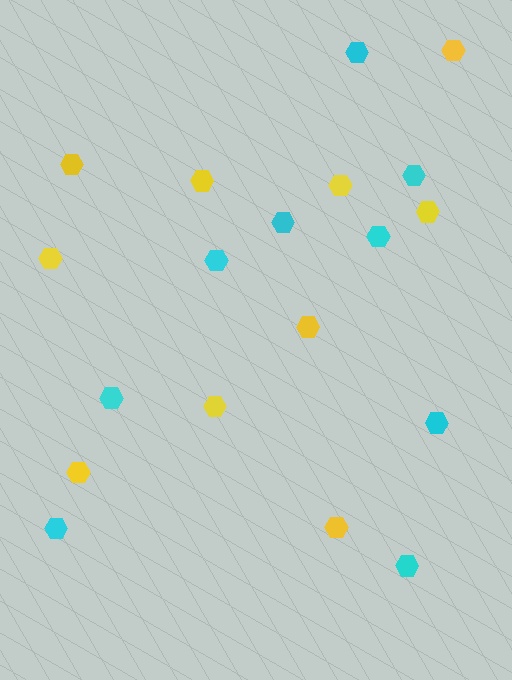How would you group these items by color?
There are 2 groups: one group of yellow hexagons (10) and one group of cyan hexagons (9).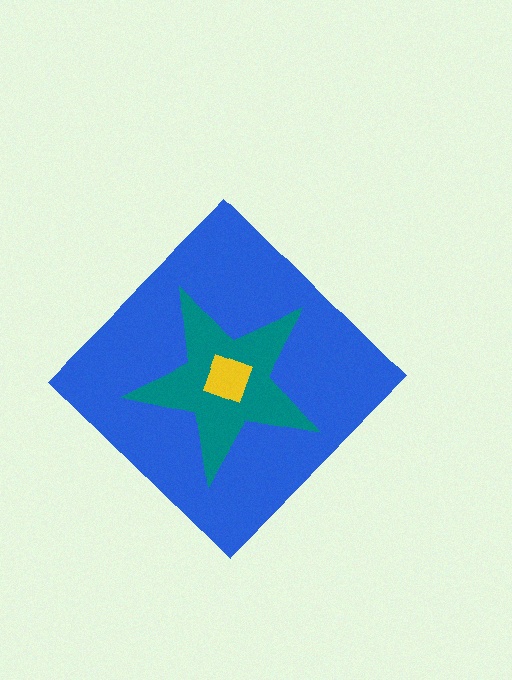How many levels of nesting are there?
3.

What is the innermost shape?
The yellow square.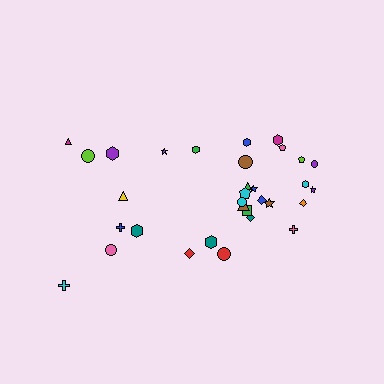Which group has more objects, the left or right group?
The right group.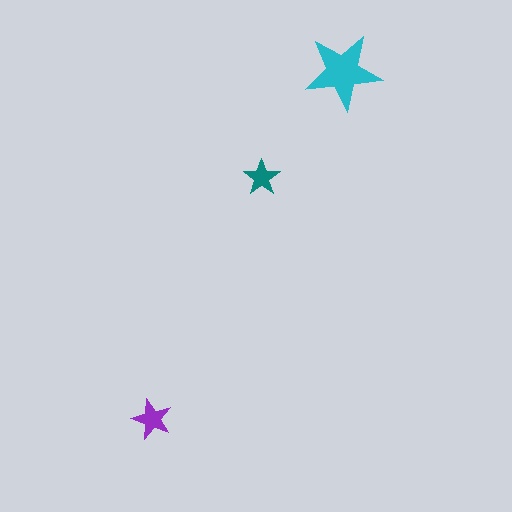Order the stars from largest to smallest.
the cyan one, the purple one, the teal one.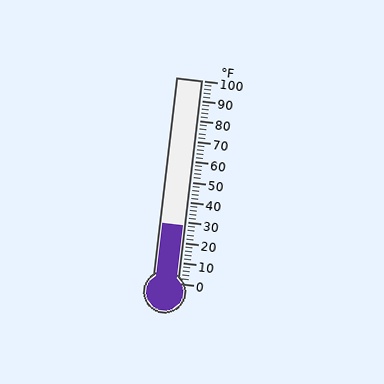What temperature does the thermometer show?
The thermometer shows approximately 28°F.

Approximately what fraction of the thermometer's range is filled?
The thermometer is filled to approximately 30% of its range.